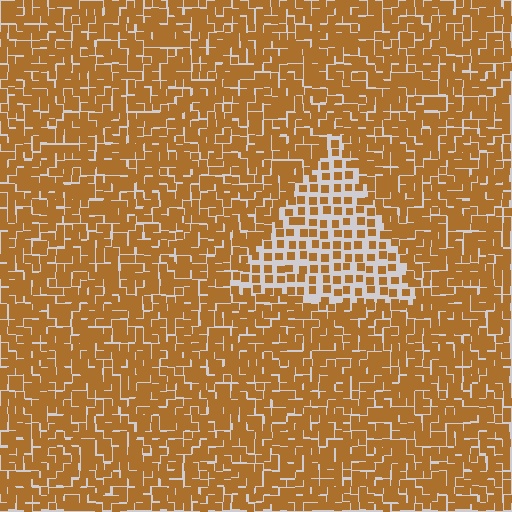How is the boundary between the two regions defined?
The boundary is defined by a change in element density (approximately 2.0x ratio). All elements are the same color, size, and shape.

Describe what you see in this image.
The image contains small brown elements arranged at two different densities. A triangle-shaped region is visible where the elements are less densely packed than the surrounding area.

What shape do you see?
I see a triangle.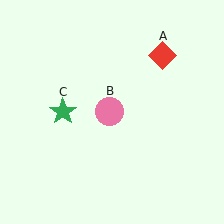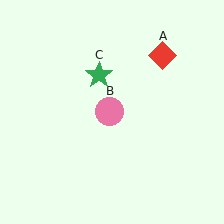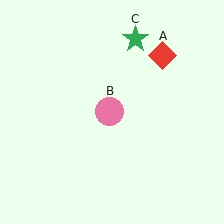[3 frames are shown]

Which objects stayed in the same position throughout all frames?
Red diamond (object A) and pink circle (object B) remained stationary.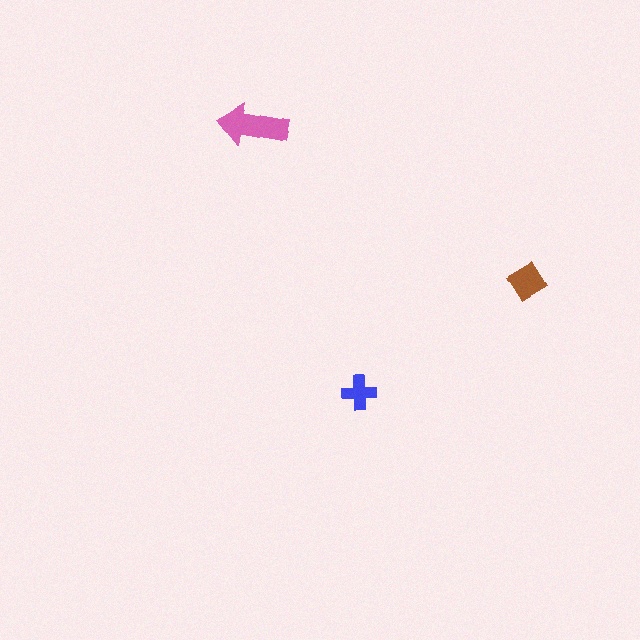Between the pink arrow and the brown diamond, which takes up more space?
The pink arrow.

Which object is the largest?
The pink arrow.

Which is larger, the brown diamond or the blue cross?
The brown diamond.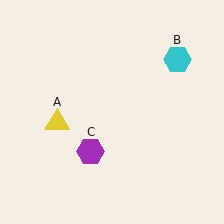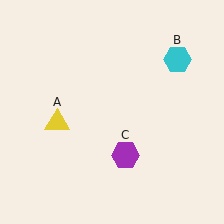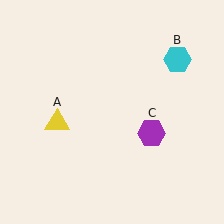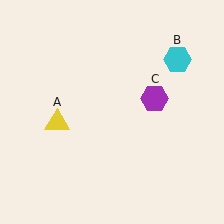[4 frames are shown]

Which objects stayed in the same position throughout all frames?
Yellow triangle (object A) and cyan hexagon (object B) remained stationary.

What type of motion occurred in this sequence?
The purple hexagon (object C) rotated counterclockwise around the center of the scene.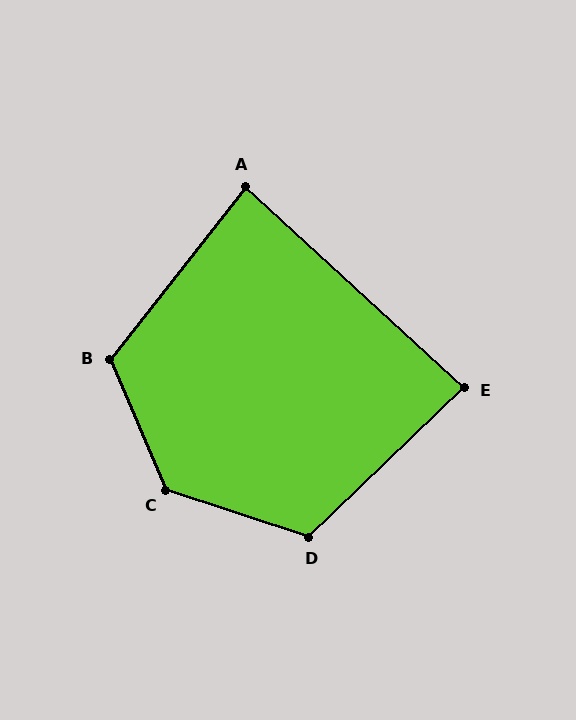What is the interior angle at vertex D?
Approximately 118 degrees (obtuse).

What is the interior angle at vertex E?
Approximately 86 degrees (approximately right).